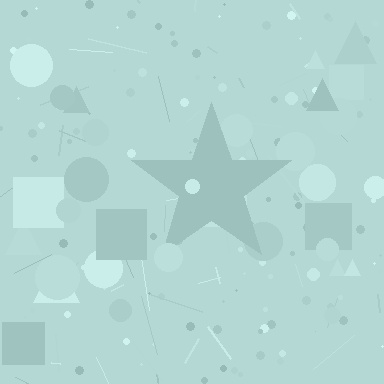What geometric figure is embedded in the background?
A star is embedded in the background.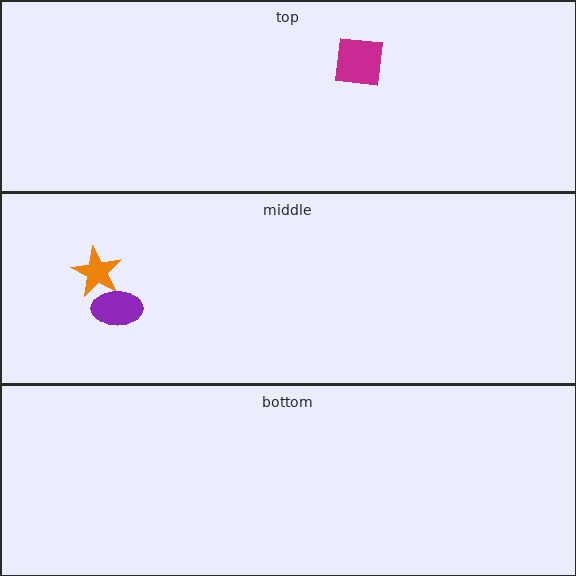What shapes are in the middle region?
The orange star, the purple ellipse.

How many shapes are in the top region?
1.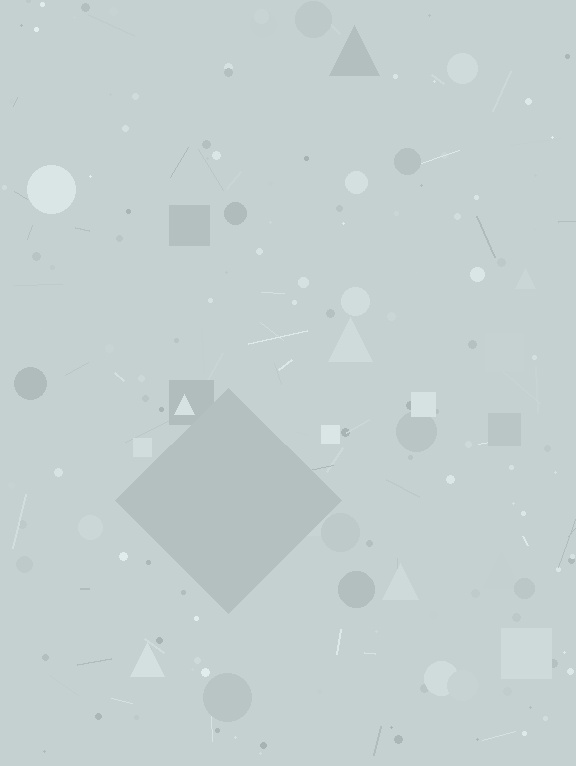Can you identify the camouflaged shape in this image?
The camouflaged shape is a diamond.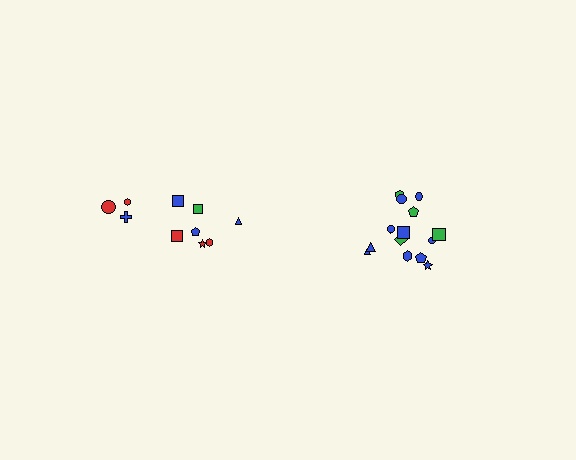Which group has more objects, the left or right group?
The right group.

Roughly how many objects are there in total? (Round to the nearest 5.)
Roughly 25 objects in total.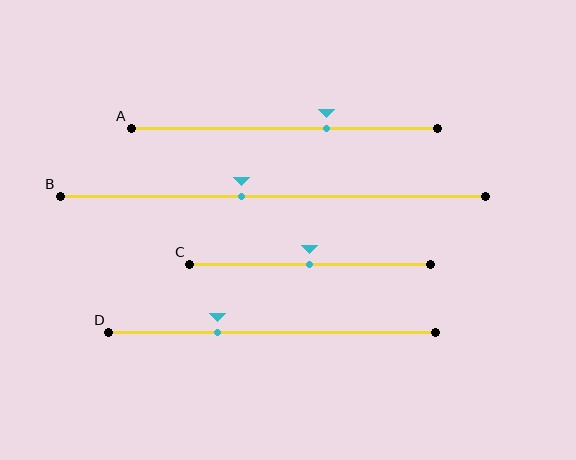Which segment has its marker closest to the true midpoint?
Segment C has its marker closest to the true midpoint.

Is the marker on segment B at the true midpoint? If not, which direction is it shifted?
No, the marker on segment B is shifted to the left by about 7% of the segment length.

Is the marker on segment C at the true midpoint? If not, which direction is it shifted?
Yes, the marker on segment C is at the true midpoint.